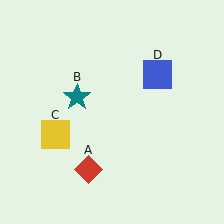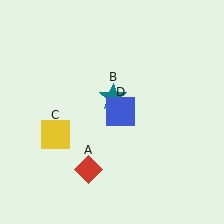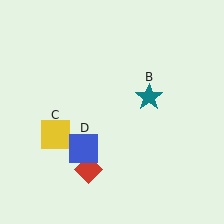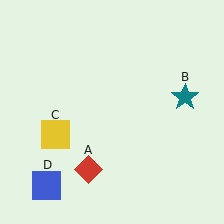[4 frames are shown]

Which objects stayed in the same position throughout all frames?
Red diamond (object A) and yellow square (object C) remained stationary.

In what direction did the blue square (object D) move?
The blue square (object D) moved down and to the left.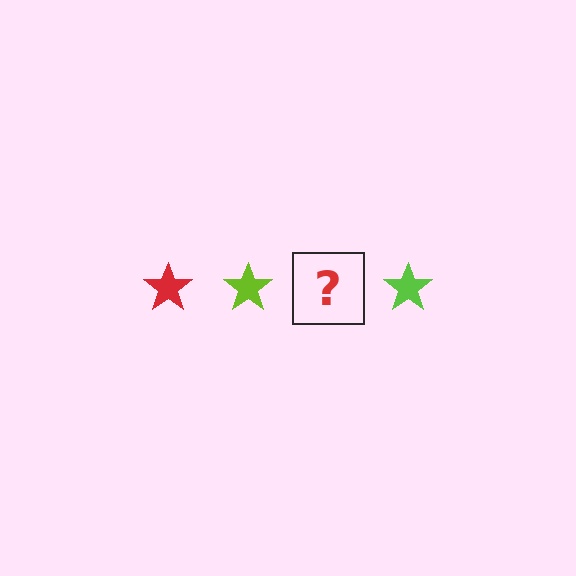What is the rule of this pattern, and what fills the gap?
The rule is that the pattern cycles through red, lime stars. The gap should be filled with a red star.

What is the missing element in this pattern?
The missing element is a red star.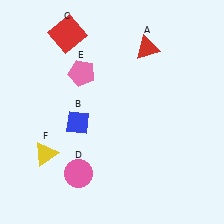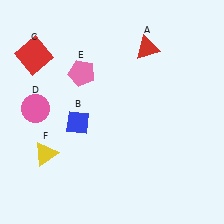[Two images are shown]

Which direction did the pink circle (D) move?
The pink circle (D) moved up.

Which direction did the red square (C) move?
The red square (C) moved left.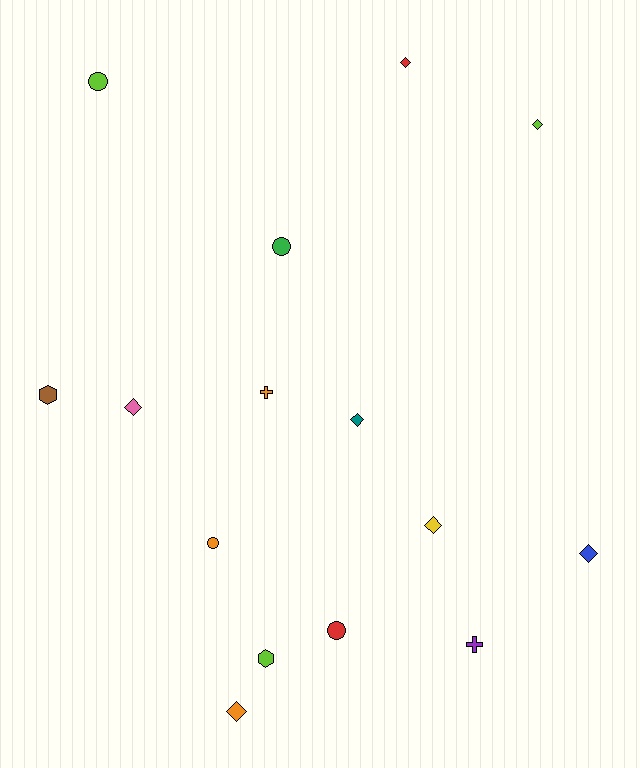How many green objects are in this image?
There is 1 green object.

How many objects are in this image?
There are 15 objects.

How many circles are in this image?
There are 4 circles.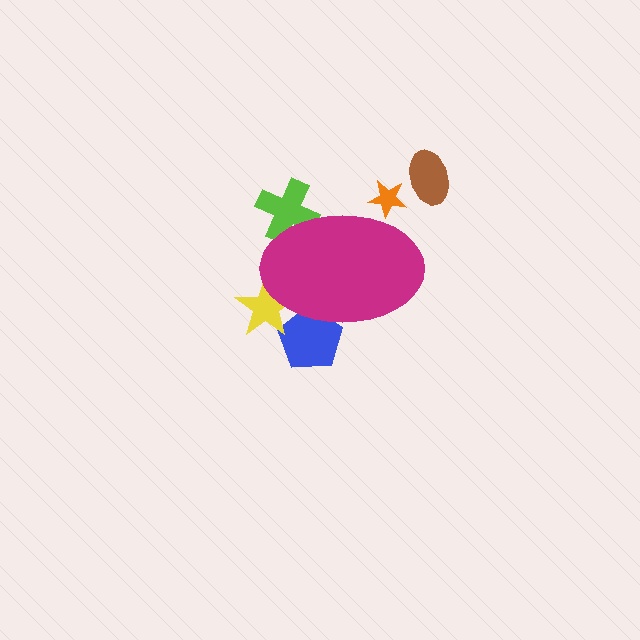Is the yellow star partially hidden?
Yes, the yellow star is partially hidden behind the magenta ellipse.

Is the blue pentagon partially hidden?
Yes, the blue pentagon is partially hidden behind the magenta ellipse.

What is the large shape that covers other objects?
A magenta ellipse.